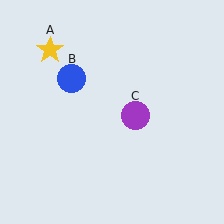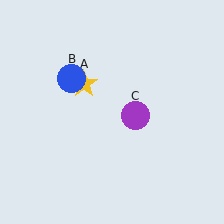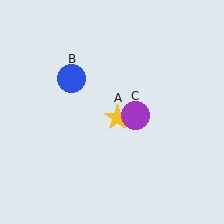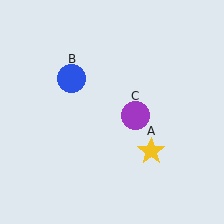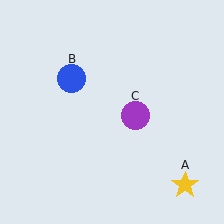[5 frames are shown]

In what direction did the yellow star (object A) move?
The yellow star (object A) moved down and to the right.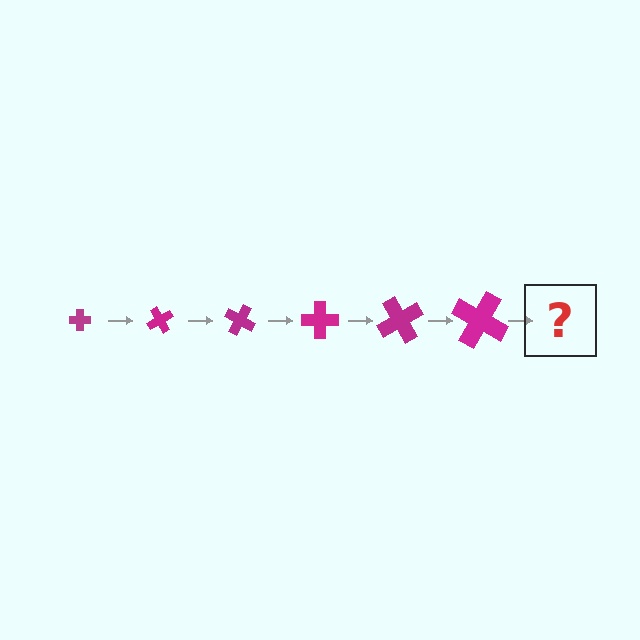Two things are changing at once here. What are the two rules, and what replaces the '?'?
The two rules are that the cross grows larger each step and it rotates 60 degrees each step. The '?' should be a cross, larger than the previous one and rotated 360 degrees from the start.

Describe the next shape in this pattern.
It should be a cross, larger than the previous one and rotated 360 degrees from the start.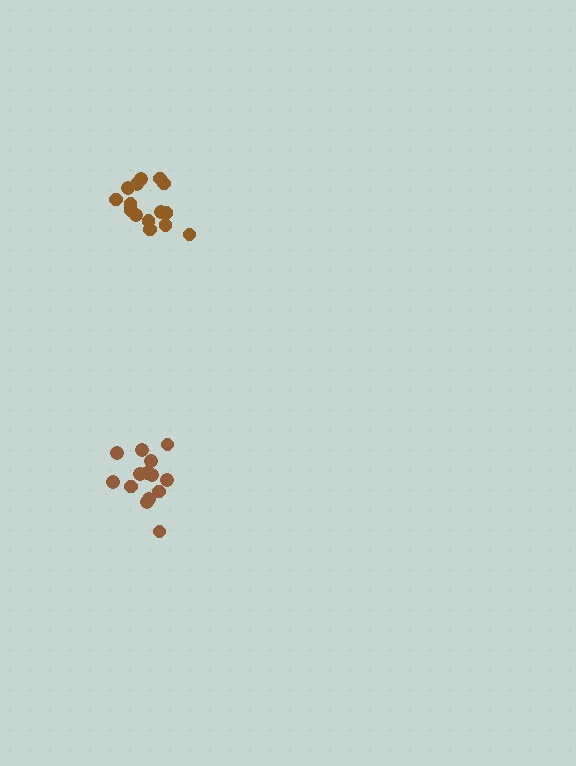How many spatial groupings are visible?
There are 2 spatial groupings.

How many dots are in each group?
Group 1: 15 dots, Group 2: 15 dots (30 total).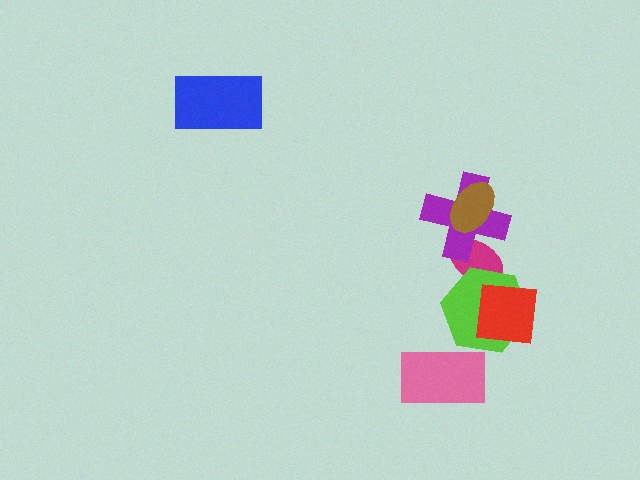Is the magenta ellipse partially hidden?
Yes, it is partially covered by another shape.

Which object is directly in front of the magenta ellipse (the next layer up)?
The purple cross is directly in front of the magenta ellipse.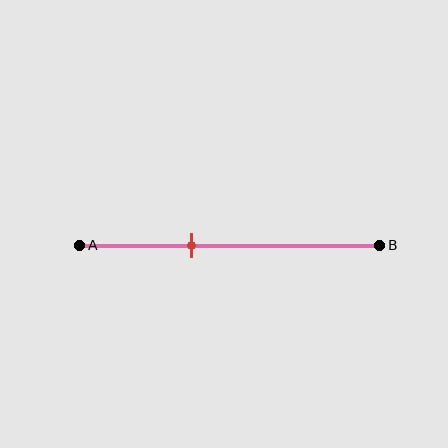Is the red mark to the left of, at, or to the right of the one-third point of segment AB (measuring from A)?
The red mark is to the right of the one-third point of segment AB.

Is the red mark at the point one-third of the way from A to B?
No, the mark is at about 35% from A, not at the 33% one-third point.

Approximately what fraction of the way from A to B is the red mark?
The red mark is approximately 35% of the way from A to B.